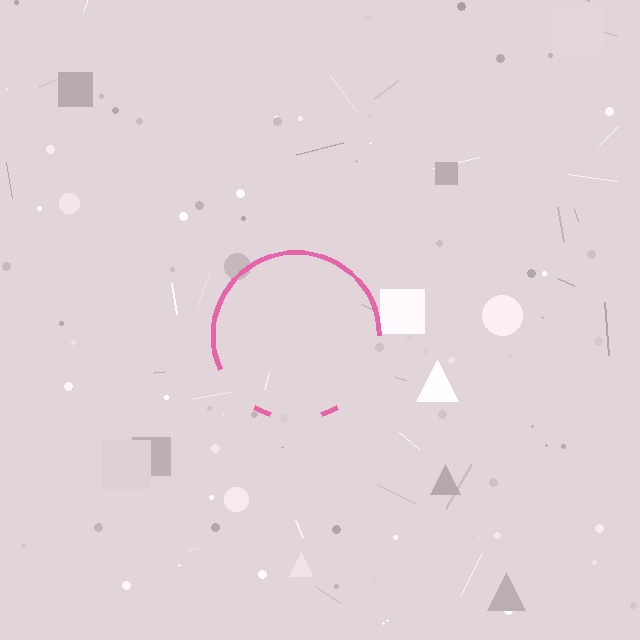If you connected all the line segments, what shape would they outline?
They would outline a circle.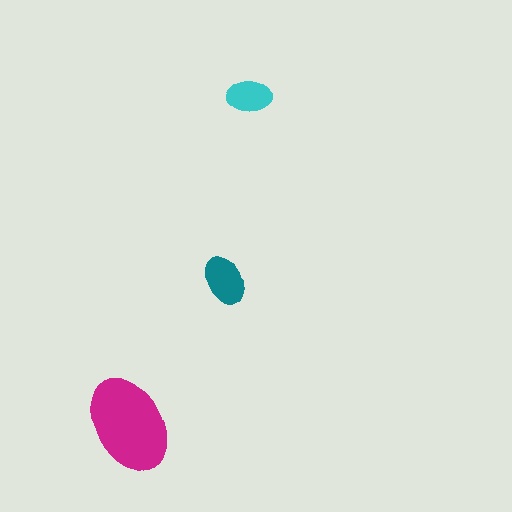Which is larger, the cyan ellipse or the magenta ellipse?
The magenta one.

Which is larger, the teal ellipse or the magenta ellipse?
The magenta one.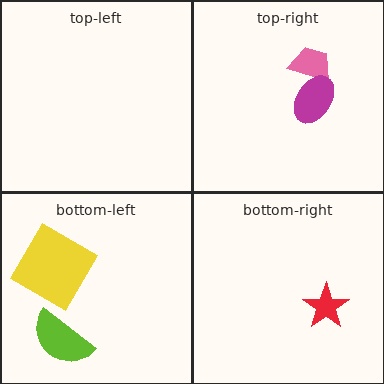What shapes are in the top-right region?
The pink trapezoid, the magenta ellipse.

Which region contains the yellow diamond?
The bottom-left region.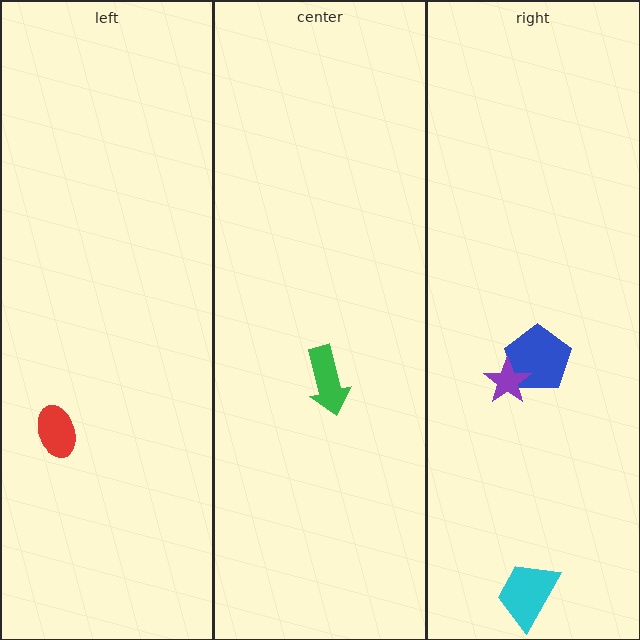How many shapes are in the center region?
1.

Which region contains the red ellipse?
The left region.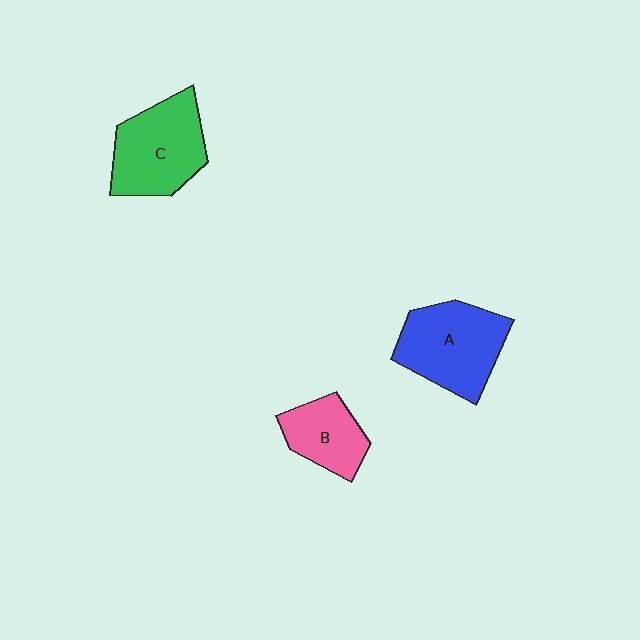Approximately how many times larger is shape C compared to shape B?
Approximately 1.6 times.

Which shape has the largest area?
Shape A (blue).